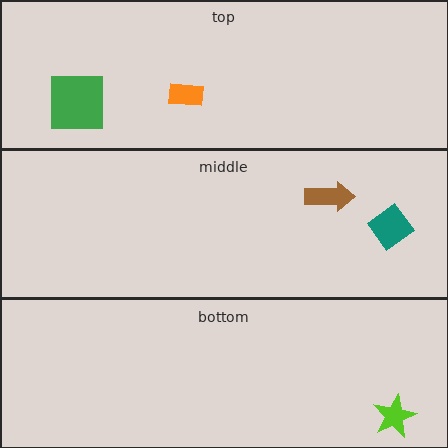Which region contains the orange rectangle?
The top region.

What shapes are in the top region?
The green square, the orange rectangle.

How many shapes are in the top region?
2.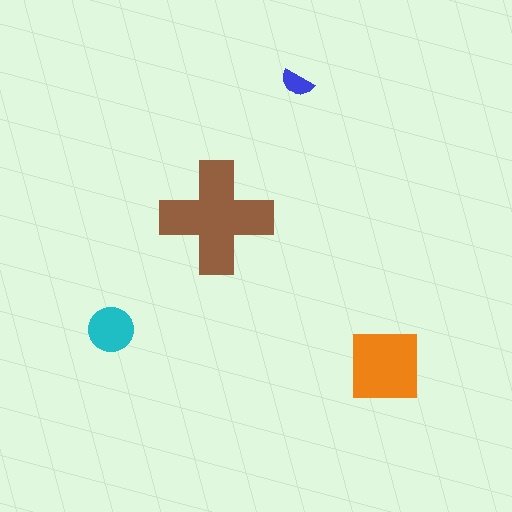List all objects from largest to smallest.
The brown cross, the orange square, the cyan circle, the blue semicircle.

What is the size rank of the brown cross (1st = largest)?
1st.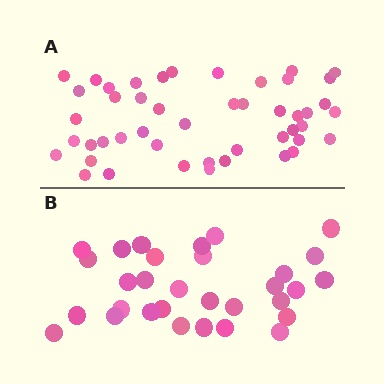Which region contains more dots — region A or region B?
Region A (the top region) has more dots.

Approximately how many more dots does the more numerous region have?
Region A has approximately 15 more dots than region B.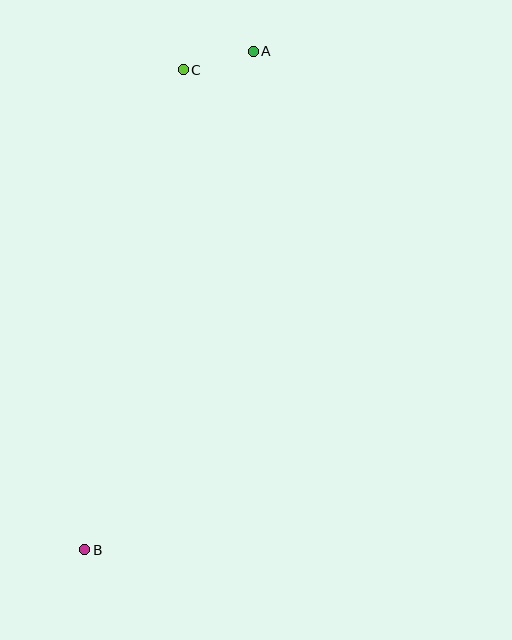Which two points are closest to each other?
Points A and C are closest to each other.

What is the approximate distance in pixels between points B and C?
The distance between B and C is approximately 490 pixels.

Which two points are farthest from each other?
Points A and B are farthest from each other.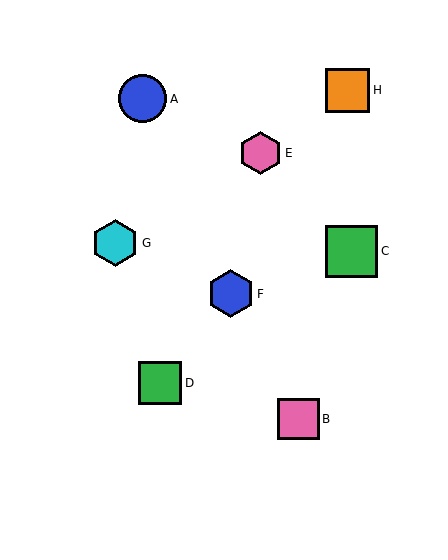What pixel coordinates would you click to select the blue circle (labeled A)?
Click at (143, 99) to select the blue circle A.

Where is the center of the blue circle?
The center of the blue circle is at (143, 99).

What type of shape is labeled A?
Shape A is a blue circle.